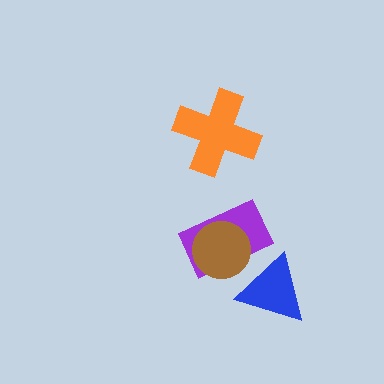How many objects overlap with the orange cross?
0 objects overlap with the orange cross.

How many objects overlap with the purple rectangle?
2 objects overlap with the purple rectangle.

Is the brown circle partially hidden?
No, no other shape covers it.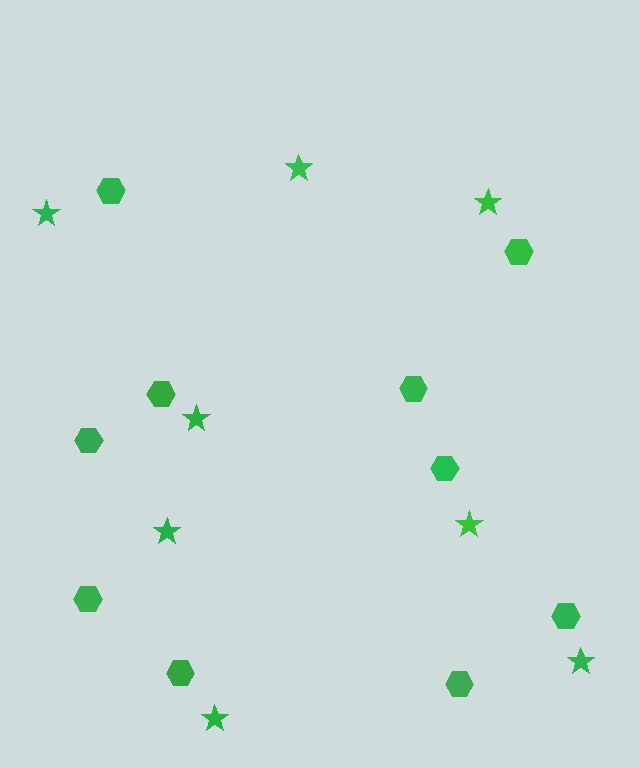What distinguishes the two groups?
There are 2 groups: one group of stars (8) and one group of hexagons (10).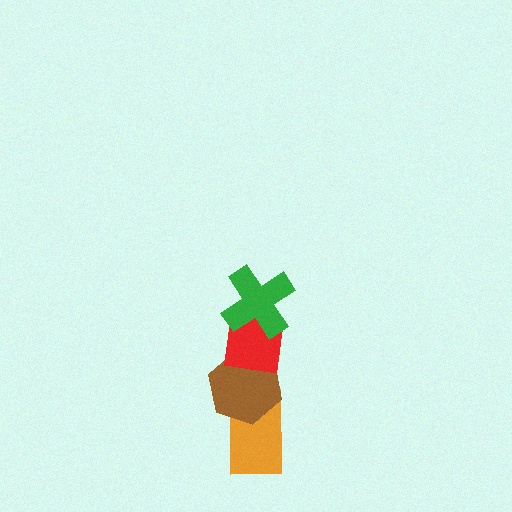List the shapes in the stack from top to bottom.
From top to bottom: the green cross, the red square, the brown hexagon, the orange rectangle.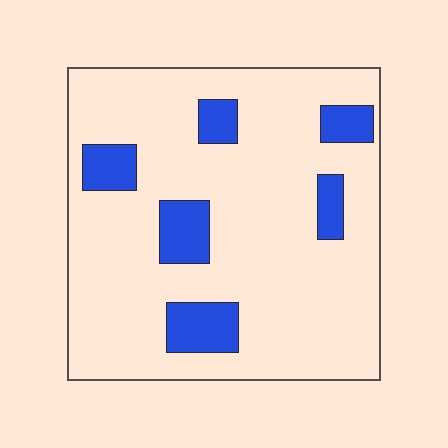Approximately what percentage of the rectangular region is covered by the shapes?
Approximately 15%.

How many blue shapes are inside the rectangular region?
6.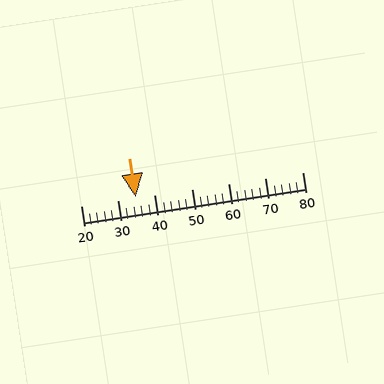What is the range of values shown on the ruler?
The ruler shows values from 20 to 80.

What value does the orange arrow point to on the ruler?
The orange arrow points to approximately 35.